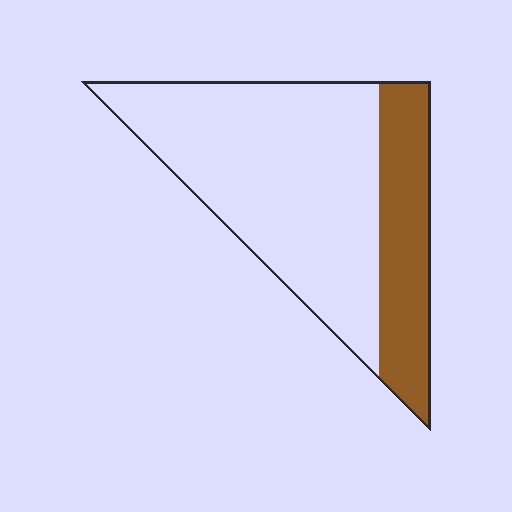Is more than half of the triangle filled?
No.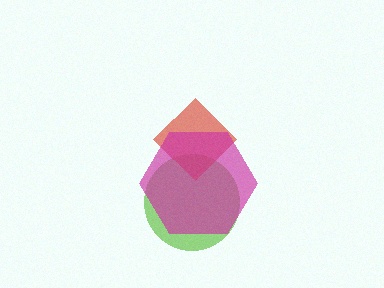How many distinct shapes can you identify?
There are 3 distinct shapes: a lime circle, a red diamond, a magenta hexagon.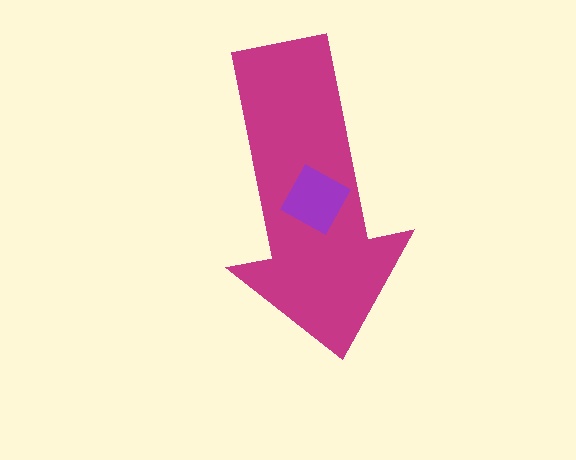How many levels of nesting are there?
2.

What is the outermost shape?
The magenta arrow.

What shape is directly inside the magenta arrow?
The purple square.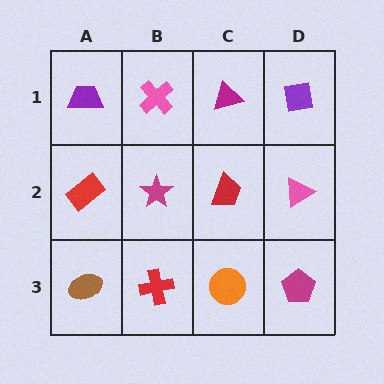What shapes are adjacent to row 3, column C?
A red trapezoid (row 2, column C), a red cross (row 3, column B), a magenta pentagon (row 3, column D).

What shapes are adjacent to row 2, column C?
A magenta triangle (row 1, column C), an orange circle (row 3, column C), a magenta star (row 2, column B), a pink triangle (row 2, column D).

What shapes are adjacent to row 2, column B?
A pink cross (row 1, column B), a red cross (row 3, column B), a red rectangle (row 2, column A), a red trapezoid (row 2, column C).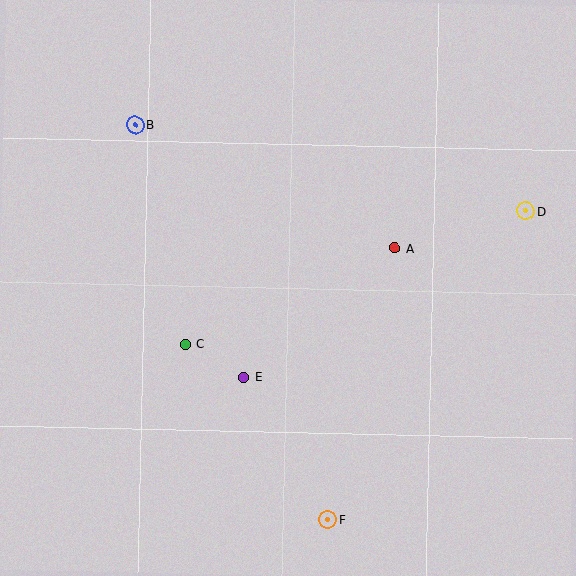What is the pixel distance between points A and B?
The distance between A and B is 288 pixels.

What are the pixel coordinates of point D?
Point D is at (526, 211).